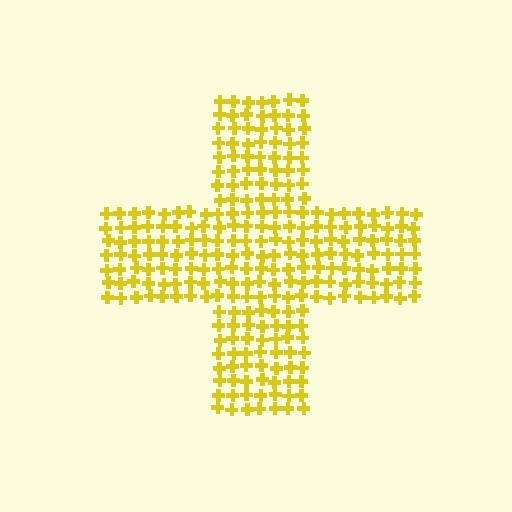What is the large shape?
The large shape is a cross.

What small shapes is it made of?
It is made of small crosses.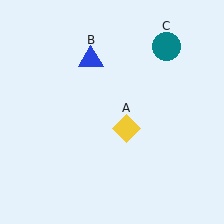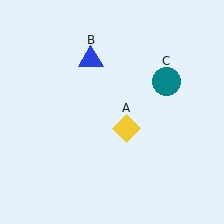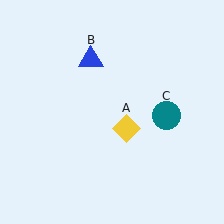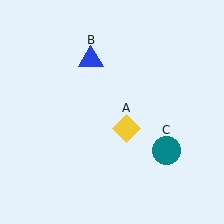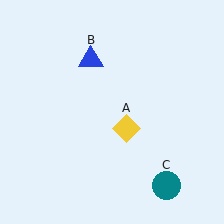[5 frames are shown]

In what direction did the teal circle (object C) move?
The teal circle (object C) moved down.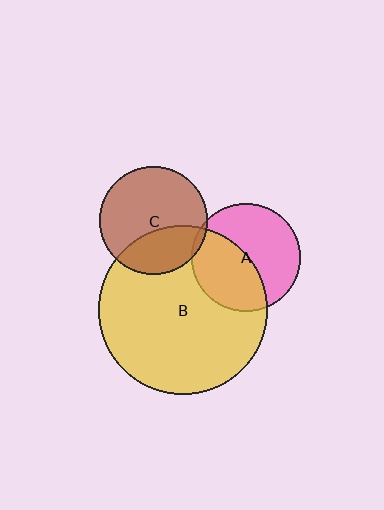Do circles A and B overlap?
Yes.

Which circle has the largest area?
Circle B (yellow).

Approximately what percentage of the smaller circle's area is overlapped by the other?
Approximately 45%.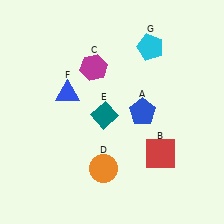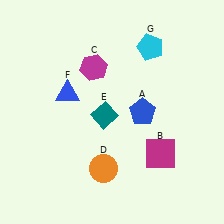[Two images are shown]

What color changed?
The square (B) changed from red in Image 1 to magenta in Image 2.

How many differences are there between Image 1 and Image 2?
There is 1 difference between the two images.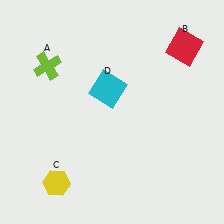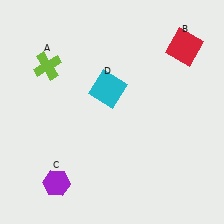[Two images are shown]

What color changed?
The hexagon (C) changed from yellow in Image 1 to purple in Image 2.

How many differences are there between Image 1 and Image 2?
There is 1 difference between the two images.